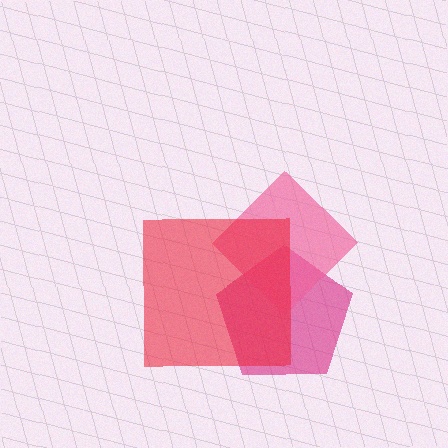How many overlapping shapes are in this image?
There are 3 overlapping shapes in the image.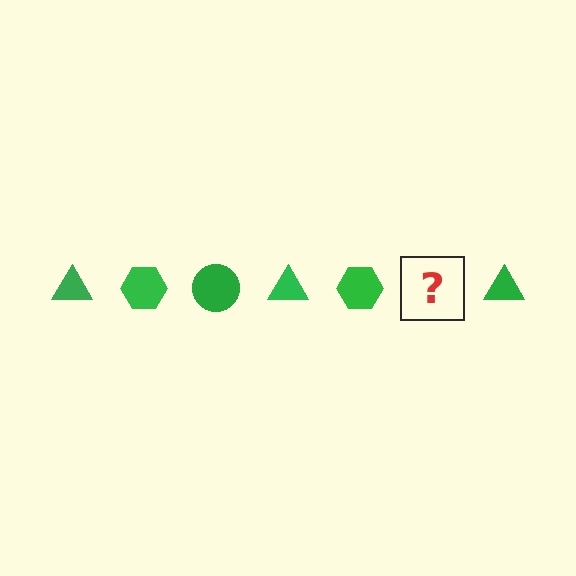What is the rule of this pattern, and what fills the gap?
The rule is that the pattern cycles through triangle, hexagon, circle shapes in green. The gap should be filled with a green circle.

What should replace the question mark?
The question mark should be replaced with a green circle.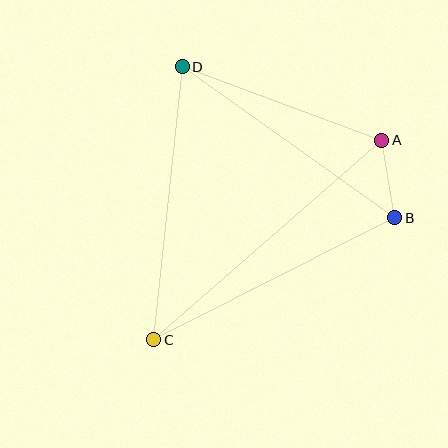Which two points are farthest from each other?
Points A and C are farthest from each other.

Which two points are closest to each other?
Points A and B are closest to each other.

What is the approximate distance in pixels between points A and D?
The distance between A and D is approximately 212 pixels.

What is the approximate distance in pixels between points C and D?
The distance between C and D is approximately 275 pixels.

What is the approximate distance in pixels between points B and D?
The distance between B and D is approximately 261 pixels.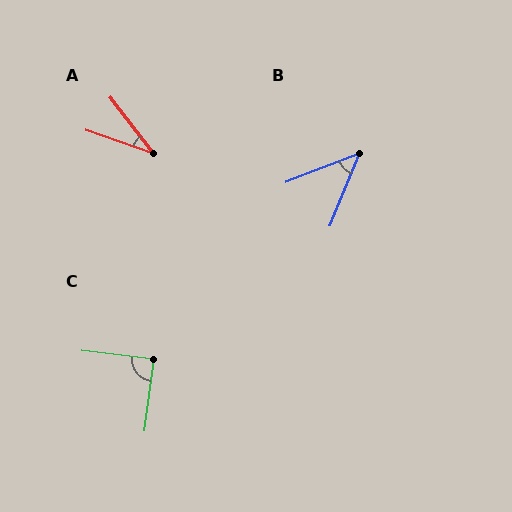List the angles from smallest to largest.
A (33°), B (47°), C (89°).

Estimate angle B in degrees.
Approximately 47 degrees.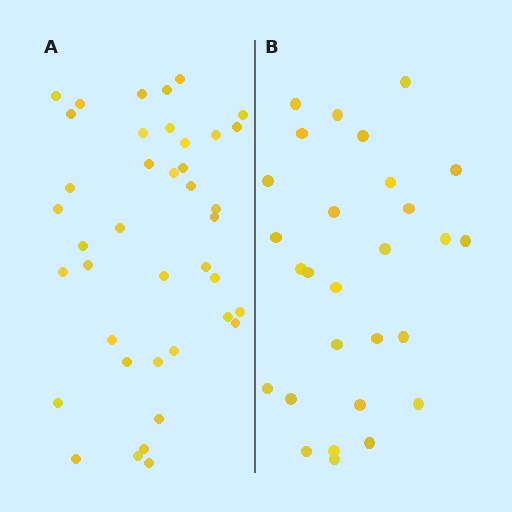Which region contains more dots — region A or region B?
Region A (the left region) has more dots.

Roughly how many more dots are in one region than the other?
Region A has roughly 12 or so more dots than region B.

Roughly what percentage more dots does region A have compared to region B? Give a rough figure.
About 45% more.